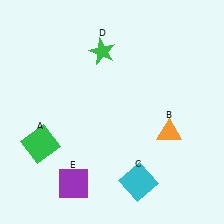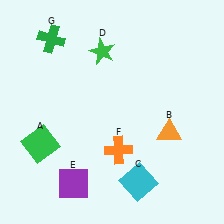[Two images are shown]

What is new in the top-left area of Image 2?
A green cross (G) was added in the top-left area of Image 2.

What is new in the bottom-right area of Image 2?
An orange cross (F) was added in the bottom-right area of Image 2.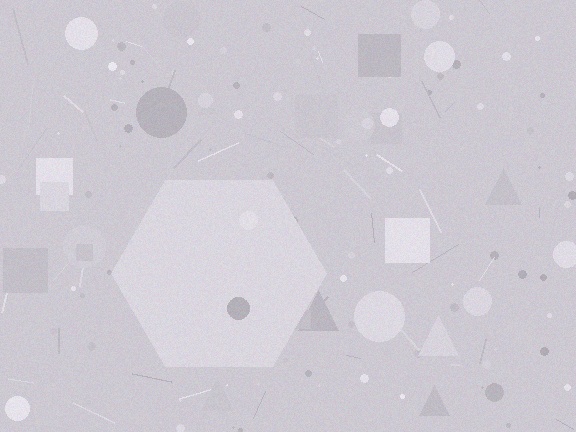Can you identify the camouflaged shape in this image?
The camouflaged shape is a hexagon.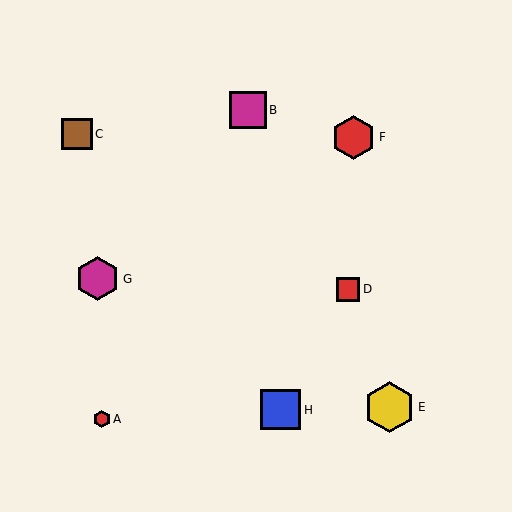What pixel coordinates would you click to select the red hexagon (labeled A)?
Click at (102, 419) to select the red hexagon A.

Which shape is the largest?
The yellow hexagon (labeled E) is the largest.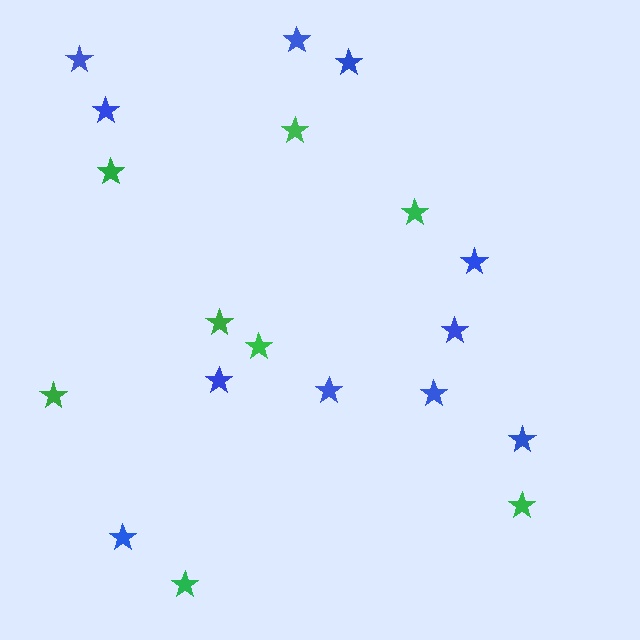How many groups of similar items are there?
There are 2 groups: one group of blue stars (11) and one group of green stars (8).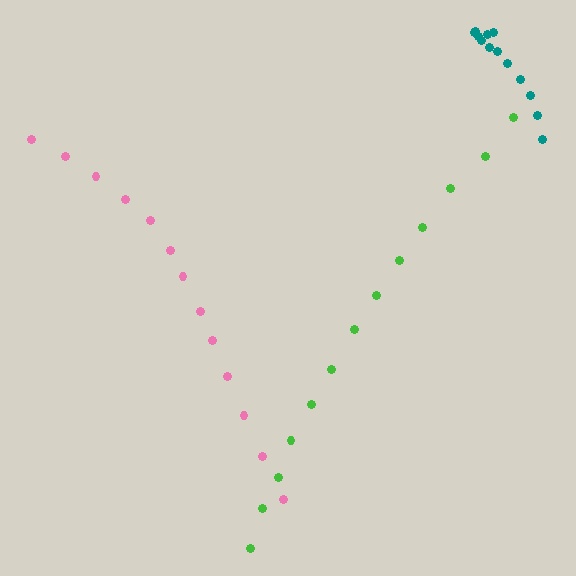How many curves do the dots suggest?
There are 3 distinct paths.